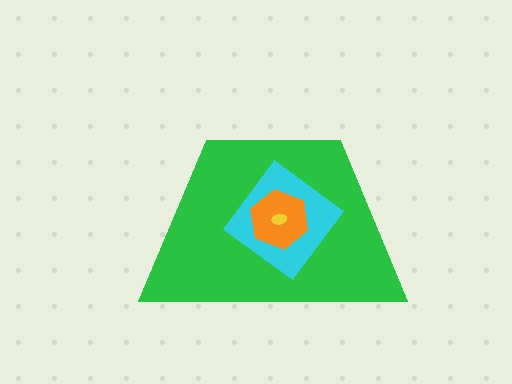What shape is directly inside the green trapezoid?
The cyan diamond.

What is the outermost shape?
The green trapezoid.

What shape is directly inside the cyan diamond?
The orange hexagon.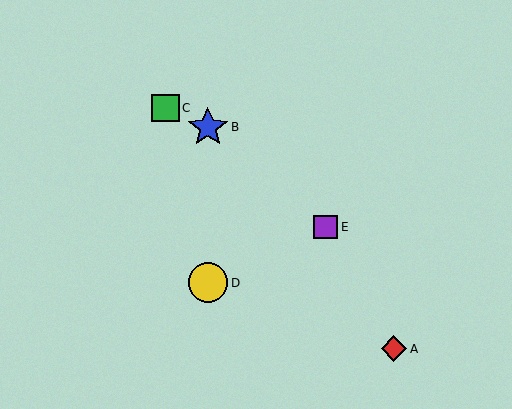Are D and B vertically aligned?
Yes, both are at x≈208.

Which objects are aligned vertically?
Objects B, D are aligned vertically.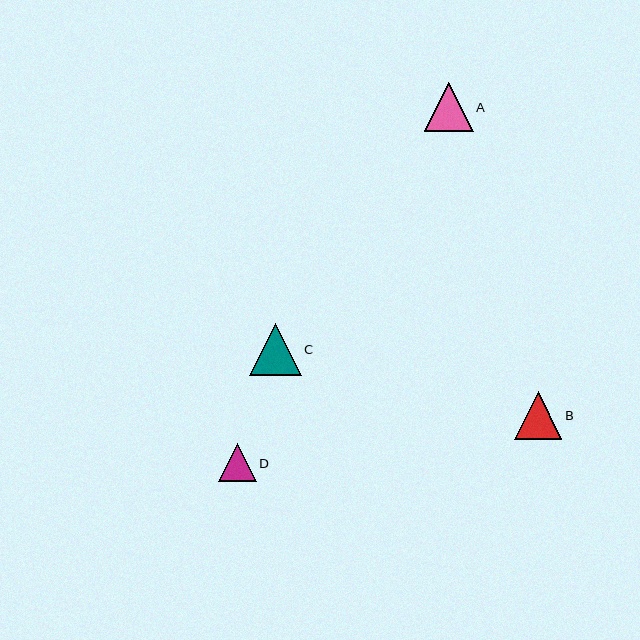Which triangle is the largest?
Triangle C is the largest with a size of approximately 52 pixels.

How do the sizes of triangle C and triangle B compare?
Triangle C and triangle B are approximately the same size.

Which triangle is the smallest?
Triangle D is the smallest with a size of approximately 38 pixels.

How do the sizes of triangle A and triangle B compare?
Triangle A and triangle B are approximately the same size.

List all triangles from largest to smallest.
From largest to smallest: C, A, B, D.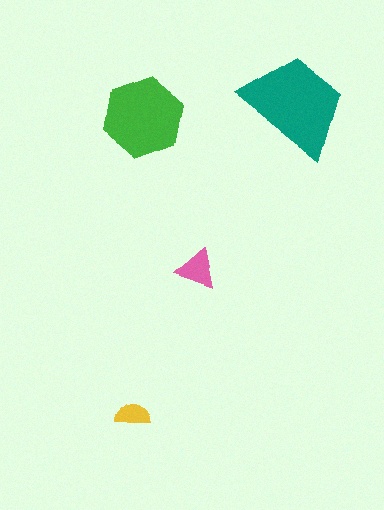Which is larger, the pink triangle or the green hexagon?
The green hexagon.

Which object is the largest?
The teal trapezoid.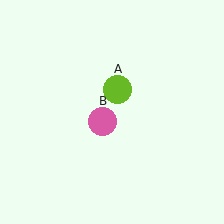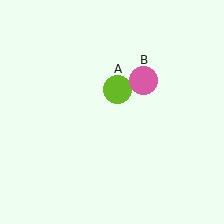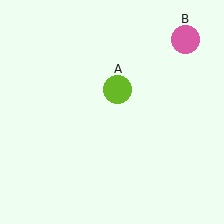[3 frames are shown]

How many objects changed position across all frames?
1 object changed position: pink circle (object B).